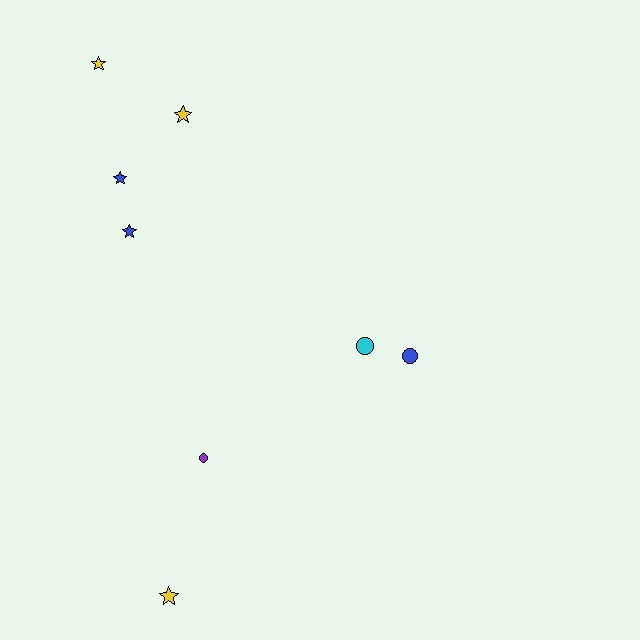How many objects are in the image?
There are 8 objects.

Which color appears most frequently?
Blue, with 3 objects.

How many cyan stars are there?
There are no cyan stars.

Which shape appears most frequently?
Star, with 5 objects.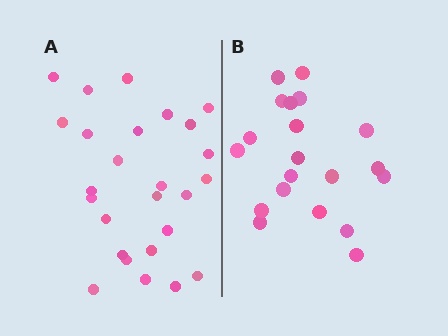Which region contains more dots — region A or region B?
Region A (the left region) has more dots.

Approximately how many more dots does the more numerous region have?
Region A has about 6 more dots than region B.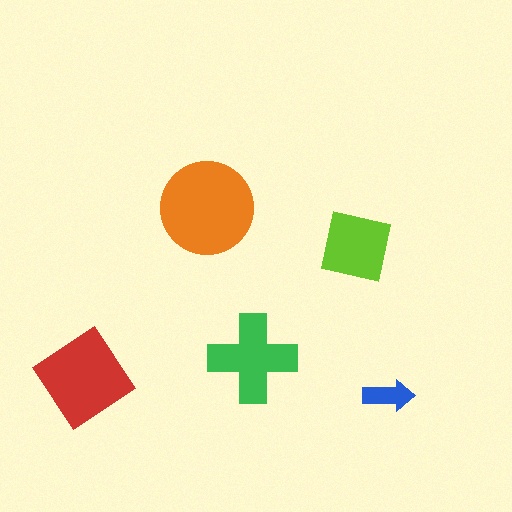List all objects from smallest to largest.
The blue arrow, the lime square, the green cross, the red diamond, the orange circle.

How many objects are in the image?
There are 5 objects in the image.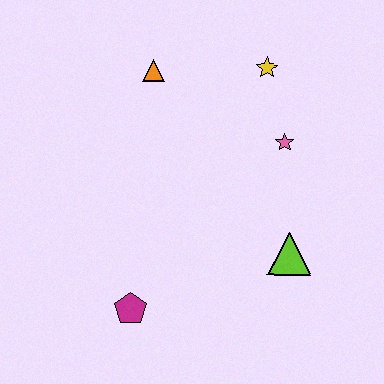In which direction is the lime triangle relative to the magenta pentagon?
The lime triangle is to the right of the magenta pentagon.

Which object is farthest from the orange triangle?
The magenta pentagon is farthest from the orange triangle.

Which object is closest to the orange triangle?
The yellow star is closest to the orange triangle.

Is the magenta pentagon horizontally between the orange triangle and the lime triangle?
No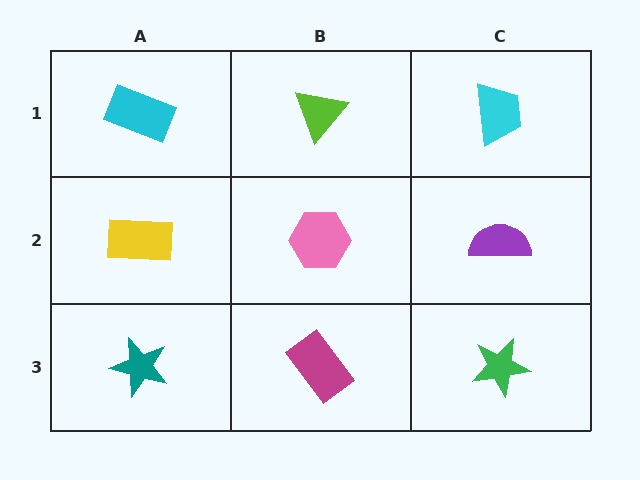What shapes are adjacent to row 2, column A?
A cyan rectangle (row 1, column A), a teal star (row 3, column A), a pink hexagon (row 2, column B).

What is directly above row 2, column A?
A cyan rectangle.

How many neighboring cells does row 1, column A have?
2.